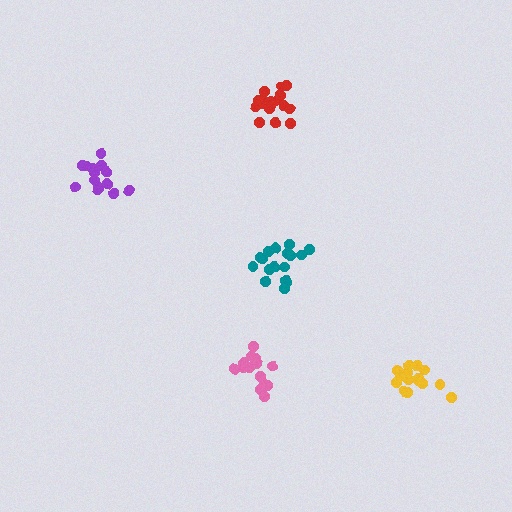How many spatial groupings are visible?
There are 5 spatial groupings.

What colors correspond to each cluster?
The clusters are colored: yellow, red, teal, pink, purple.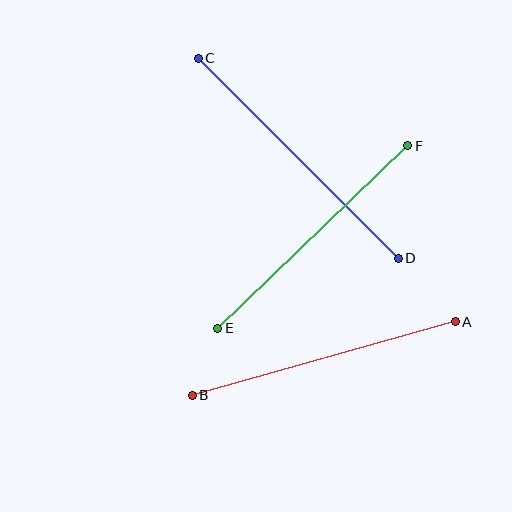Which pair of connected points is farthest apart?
Points C and D are farthest apart.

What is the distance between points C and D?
The distance is approximately 283 pixels.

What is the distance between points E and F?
The distance is approximately 264 pixels.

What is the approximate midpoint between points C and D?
The midpoint is at approximately (298, 158) pixels.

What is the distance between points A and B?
The distance is approximately 273 pixels.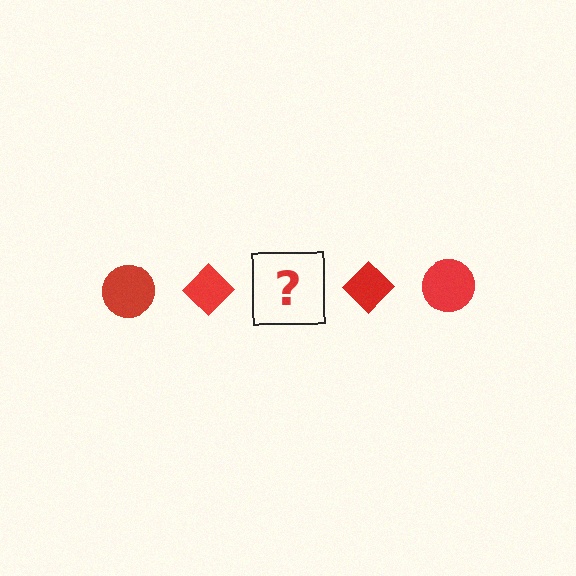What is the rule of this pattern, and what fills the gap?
The rule is that the pattern cycles through circle, diamond shapes in red. The gap should be filled with a red circle.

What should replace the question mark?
The question mark should be replaced with a red circle.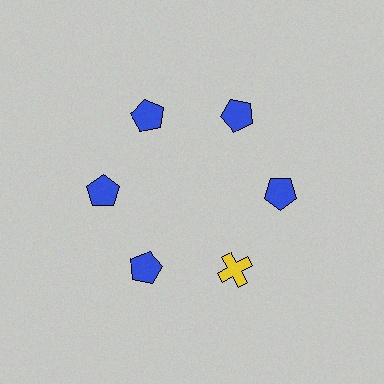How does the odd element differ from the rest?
It differs in both color (yellow instead of blue) and shape (cross instead of pentagon).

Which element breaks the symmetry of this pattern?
The yellow cross at roughly the 5 o'clock position breaks the symmetry. All other shapes are blue pentagons.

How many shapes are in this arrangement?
There are 6 shapes arranged in a ring pattern.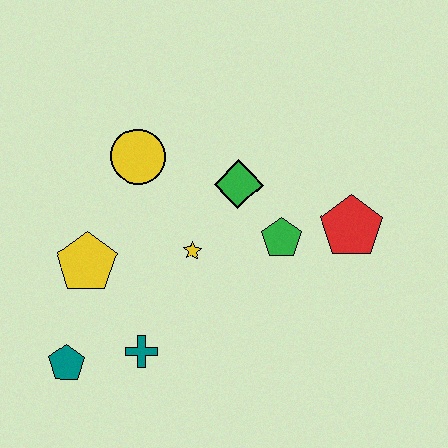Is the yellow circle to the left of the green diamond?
Yes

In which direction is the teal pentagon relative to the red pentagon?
The teal pentagon is to the left of the red pentagon.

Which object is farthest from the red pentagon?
The teal pentagon is farthest from the red pentagon.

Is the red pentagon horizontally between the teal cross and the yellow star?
No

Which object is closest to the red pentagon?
The green pentagon is closest to the red pentagon.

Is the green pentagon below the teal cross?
No